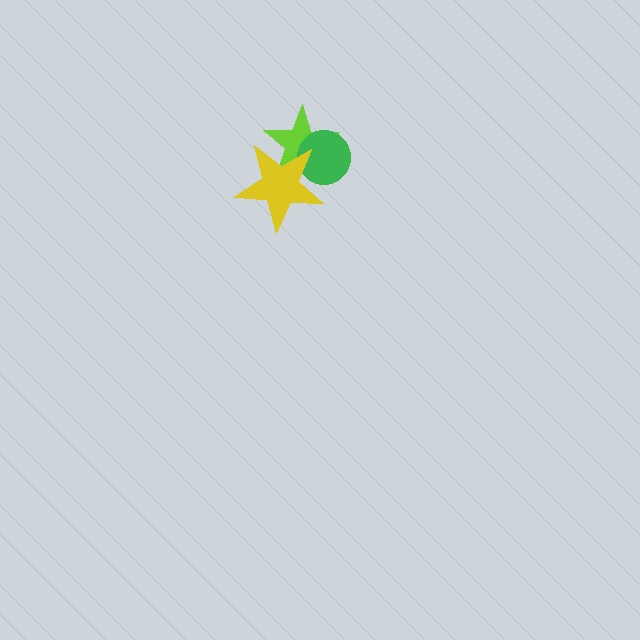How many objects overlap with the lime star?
2 objects overlap with the lime star.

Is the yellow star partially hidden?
No, no other shape covers it.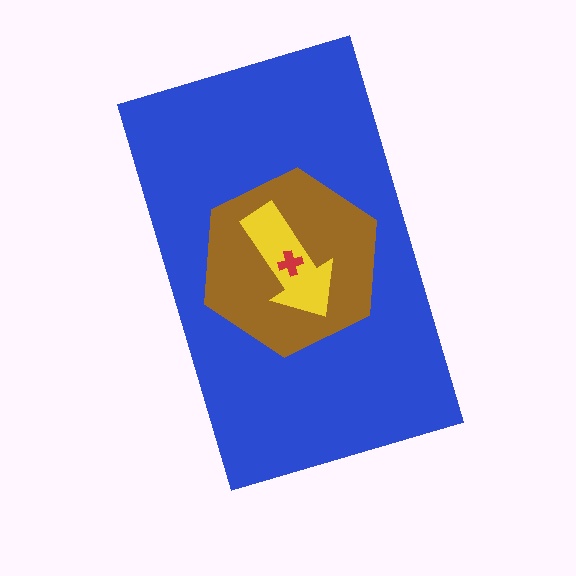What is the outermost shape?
The blue rectangle.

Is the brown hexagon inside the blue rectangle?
Yes.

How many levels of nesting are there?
4.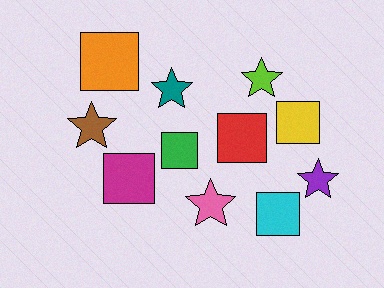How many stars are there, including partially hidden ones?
There are 5 stars.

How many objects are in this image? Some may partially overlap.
There are 11 objects.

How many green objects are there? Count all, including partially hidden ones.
There is 1 green object.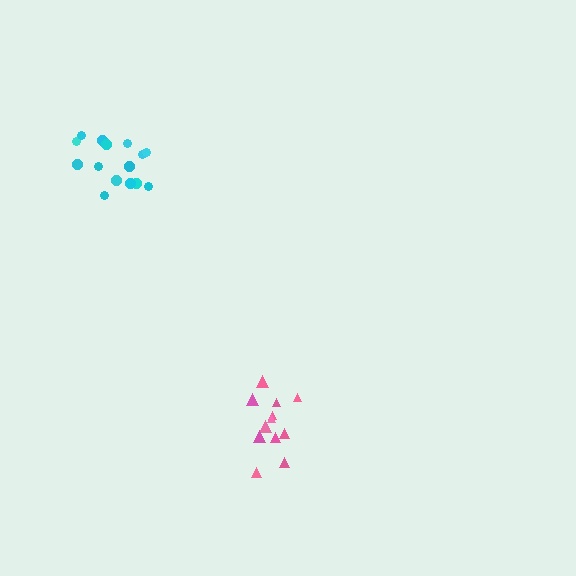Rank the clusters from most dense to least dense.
pink, cyan.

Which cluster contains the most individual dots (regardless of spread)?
Cyan (15).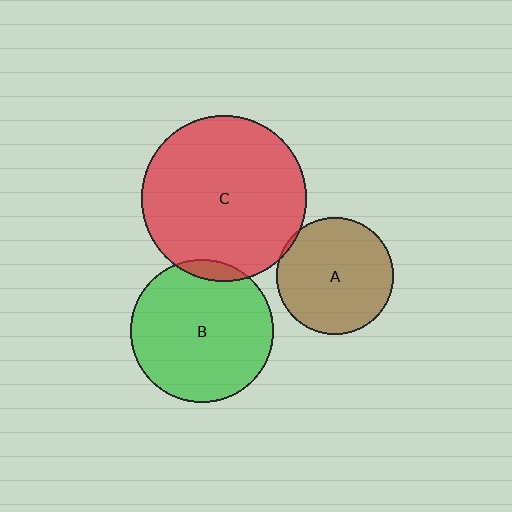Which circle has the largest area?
Circle C (red).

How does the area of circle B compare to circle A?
Approximately 1.5 times.